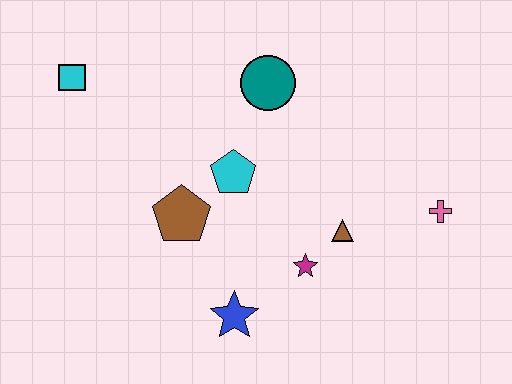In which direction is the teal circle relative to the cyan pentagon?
The teal circle is above the cyan pentagon.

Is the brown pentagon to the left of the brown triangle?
Yes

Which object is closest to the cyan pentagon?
The brown pentagon is closest to the cyan pentagon.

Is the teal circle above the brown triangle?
Yes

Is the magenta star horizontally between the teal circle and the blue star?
No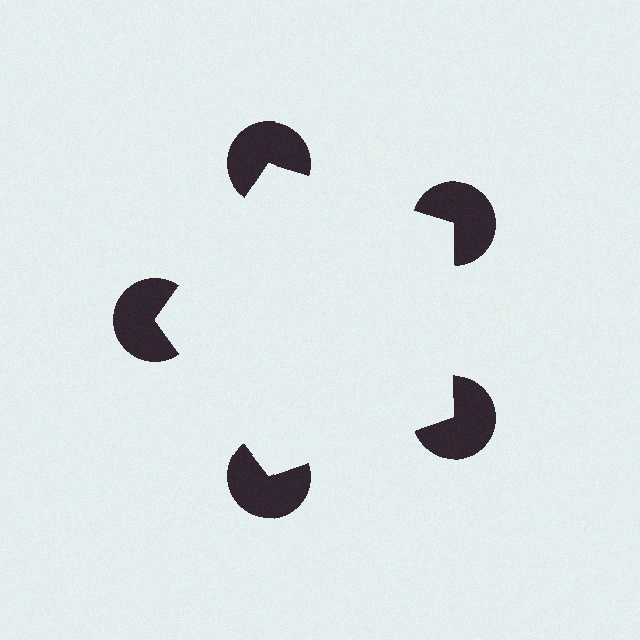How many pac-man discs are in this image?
There are 5 — one at each vertex of the illusory pentagon.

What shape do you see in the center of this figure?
An illusory pentagon — its edges are inferred from the aligned wedge cuts in the pac-man discs, not physically drawn.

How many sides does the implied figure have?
5 sides.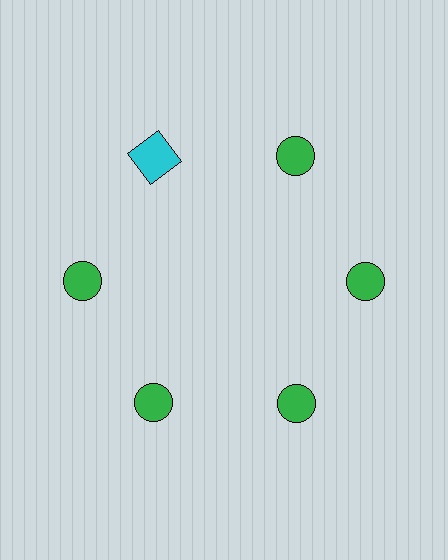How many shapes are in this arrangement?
There are 6 shapes arranged in a ring pattern.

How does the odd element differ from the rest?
It differs in both color (cyan instead of green) and shape (square instead of circle).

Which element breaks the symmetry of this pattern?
The cyan square at roughly the 11 o'clock position breaks the symmetry. All other shapes are green circles.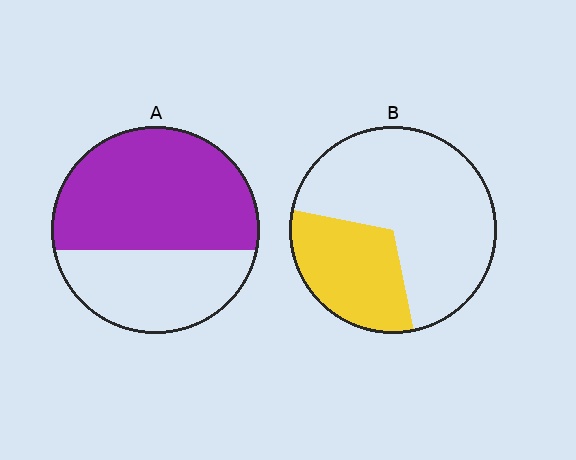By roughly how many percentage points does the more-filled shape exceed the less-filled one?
By roughly 30 percentage points (A over B).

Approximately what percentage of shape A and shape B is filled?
A is approximately 60% and B is approximately 30%.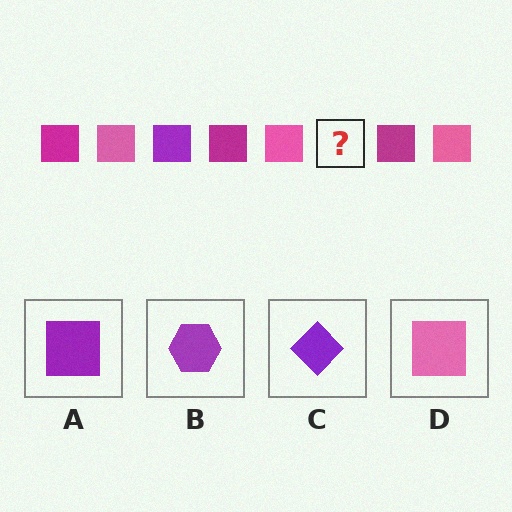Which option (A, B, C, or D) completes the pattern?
A.